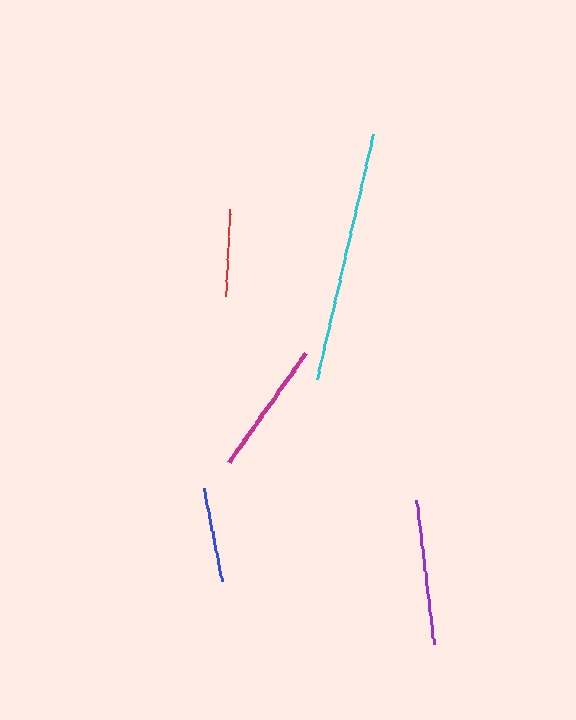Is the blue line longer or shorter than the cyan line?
The cyan line is longer than the blue line.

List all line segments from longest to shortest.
From longest to shortest: cyan, purple, magenta, blue, red.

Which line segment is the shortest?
The red line is the shortest at approximately 87 pixels.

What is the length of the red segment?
The red segment is approximately 87 pixels long.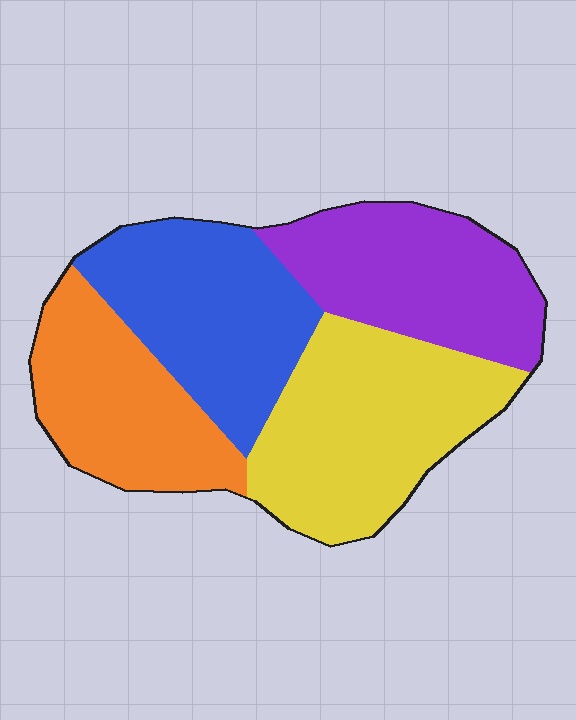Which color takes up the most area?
Yellow, at roughly 30%.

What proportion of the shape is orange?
Orange takes up about one fifth (1/5) of the shape.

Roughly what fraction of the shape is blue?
Blue covers roughly 25% of the shape.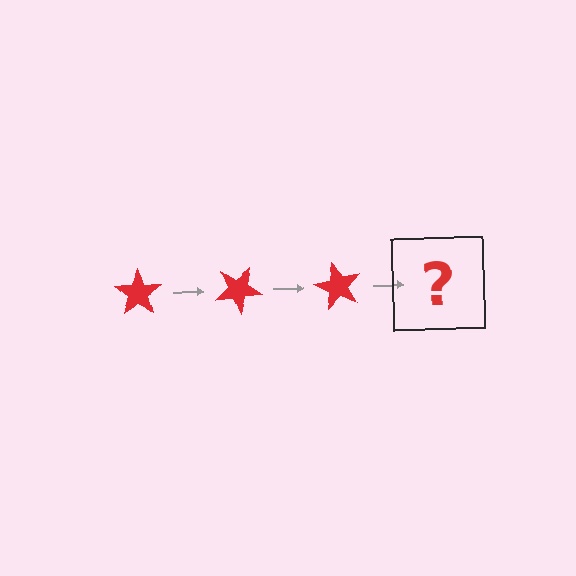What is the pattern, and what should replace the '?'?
The pattern is that the star rotates 30 degrees each step. The '?' should be a red star rotated 90 degrees.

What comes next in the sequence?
The next element should be a red star rotated 90 degrees.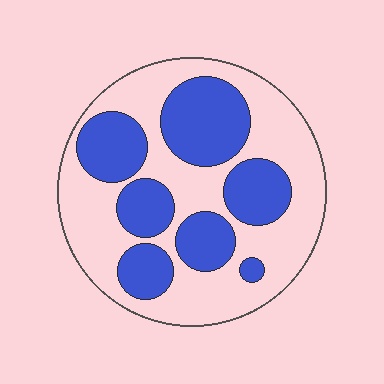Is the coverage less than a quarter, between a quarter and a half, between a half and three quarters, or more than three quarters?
Between a quarter and a half.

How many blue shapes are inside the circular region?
7.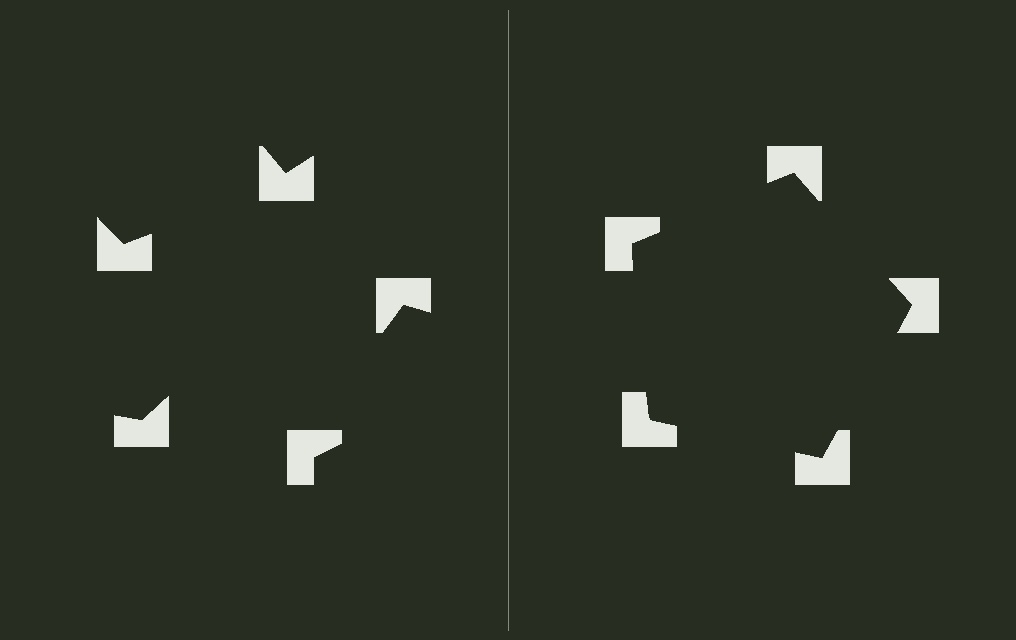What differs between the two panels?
The notched squares are positioned identically on both sides; only the wedge orientations differ. On the right they align to a pentagon; on the left they are misaligned.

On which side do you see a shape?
An illusory pentagon appears on the right side. On the left side the wedge cuts are rotated, so no coherent shape forms.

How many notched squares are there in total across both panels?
10 — 5 on each side.